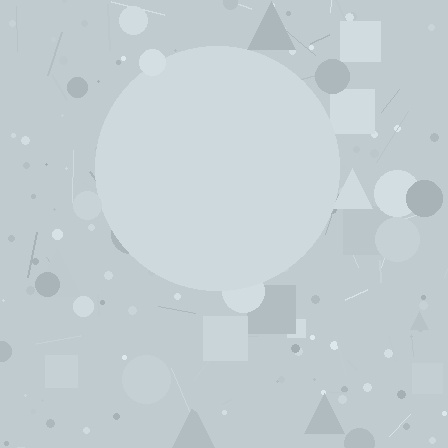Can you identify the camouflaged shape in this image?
The camouflaged shape is a circle.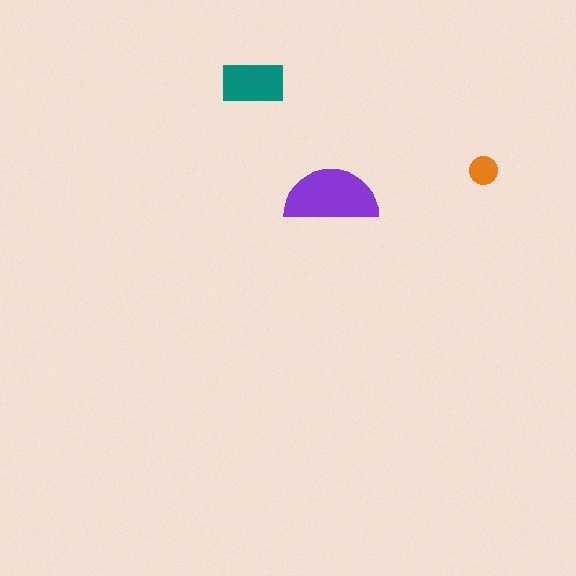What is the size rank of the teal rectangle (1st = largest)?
2nd.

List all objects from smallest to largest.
The orange circle, the teal rectangle, the purple semicircle.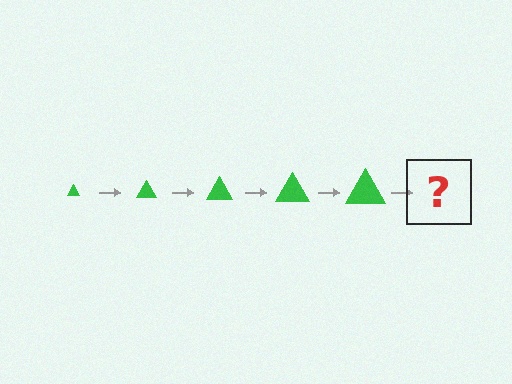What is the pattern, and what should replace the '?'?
The pattern is that the triangle gets progressively larger each step. The '?' should be a green triangle, larger than the previous one.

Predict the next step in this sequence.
The next step is a green triangle, larger than the previous one.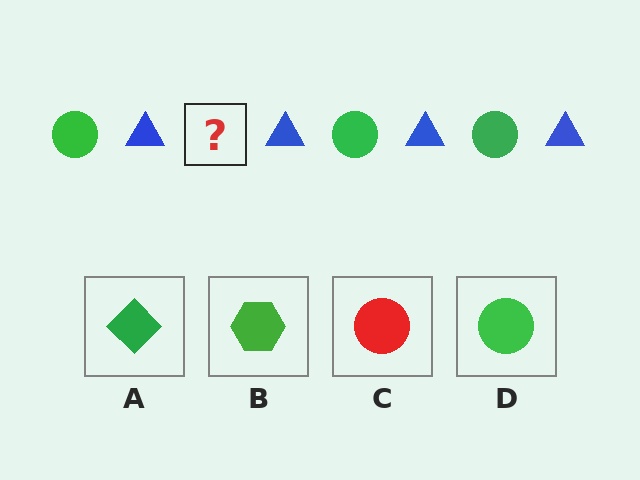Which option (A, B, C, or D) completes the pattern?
D.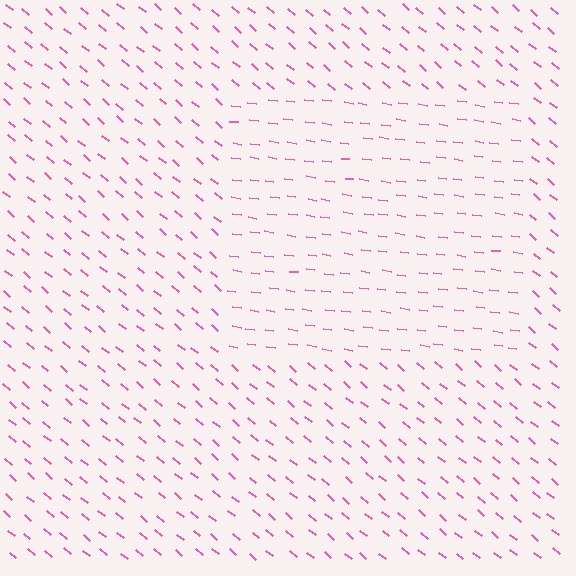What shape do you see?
I see a rectangle.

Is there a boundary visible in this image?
Yes, there is a texture boundary formed by a change in line orientation.